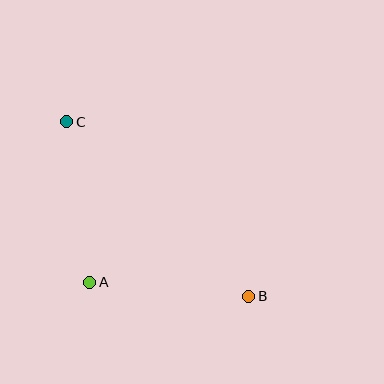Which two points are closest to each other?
Points A and B are closest to each other.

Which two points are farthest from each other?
Points B and C are farthest from each other.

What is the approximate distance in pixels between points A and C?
The distance between A and C is approximately 162 pixels.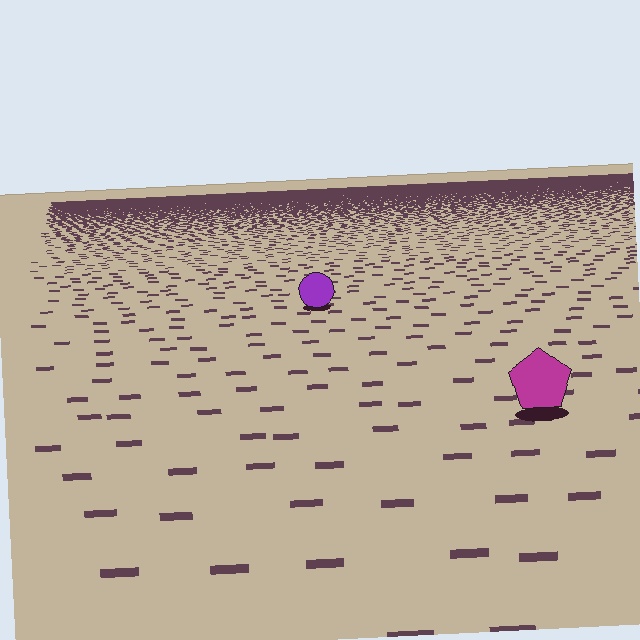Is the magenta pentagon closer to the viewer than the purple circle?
Yes. The magenta pentagon is closer — you can tell from the texture gradient: the ground texture is coarser near it.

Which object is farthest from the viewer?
The purple circle is farthest from the viewer. It appears smaller and the ground texture around it is denser.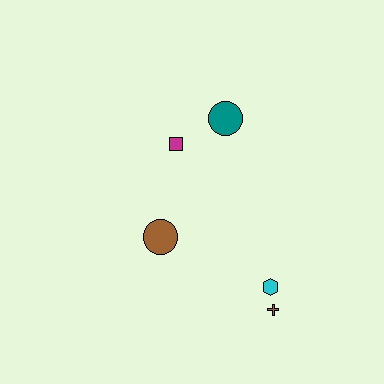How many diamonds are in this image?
There are no diamonds.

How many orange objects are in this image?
There are no orange objects.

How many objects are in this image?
There are 5 objects.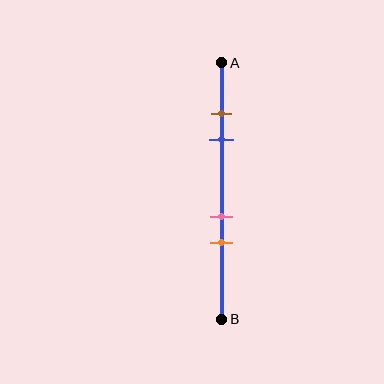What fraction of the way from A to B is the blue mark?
The blue mark is approximately 30% (0.3) of the way from A to B.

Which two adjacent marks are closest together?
The brown and blue marks are the closest adjacent pair.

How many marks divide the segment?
There are 4 marks dividing the segment.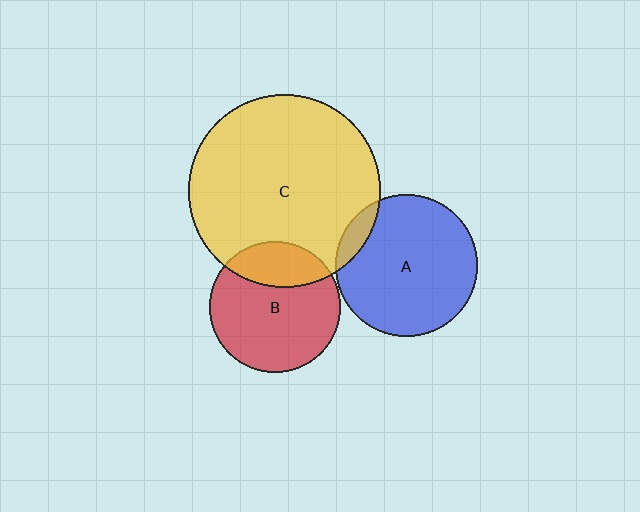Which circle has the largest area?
Circle C (yellow).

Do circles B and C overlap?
Yes.